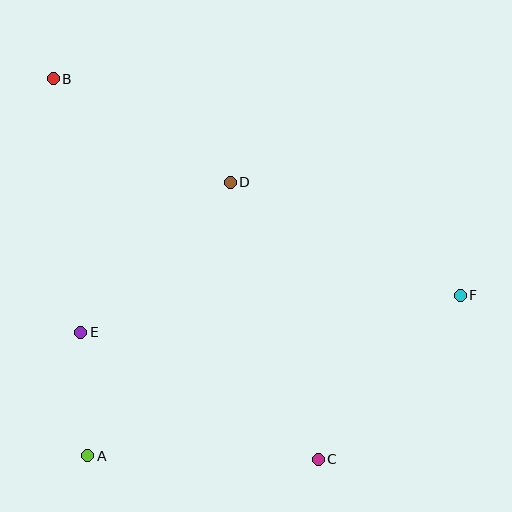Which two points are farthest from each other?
Points B and C are farthest from each other.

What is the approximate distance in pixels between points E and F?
The distance between E and F is approximately 381 pixels.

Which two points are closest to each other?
Points A and E are closest to each other.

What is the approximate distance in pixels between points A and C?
The distance between A and C is approximately 231 pixels.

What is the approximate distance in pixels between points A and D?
The distance between A and D is approximately 308 pixels.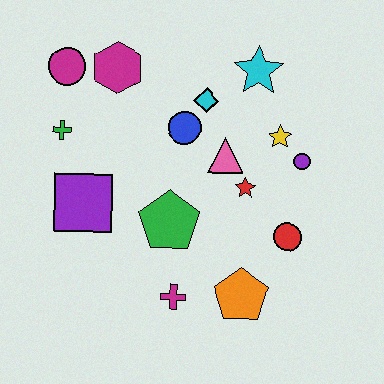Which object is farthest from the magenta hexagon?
The orange pentagon is farthest from the magenta hexagon.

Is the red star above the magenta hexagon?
No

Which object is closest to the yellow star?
The purple circle is closest to the yellow star.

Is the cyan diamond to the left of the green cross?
No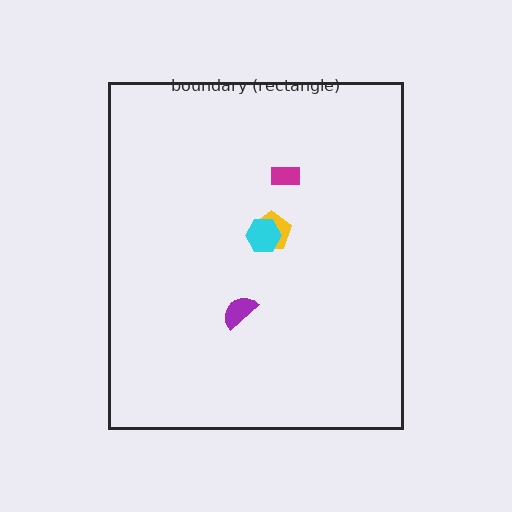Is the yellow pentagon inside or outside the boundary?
Inside.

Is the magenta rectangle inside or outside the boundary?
Inside.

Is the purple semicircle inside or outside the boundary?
Inside.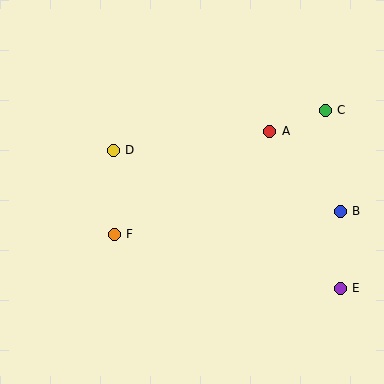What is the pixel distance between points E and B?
The distance between E and B is 77 pixels.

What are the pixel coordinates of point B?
Point B is at (340, 212).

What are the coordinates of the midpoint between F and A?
The midpoint between F and A is at (192, 183).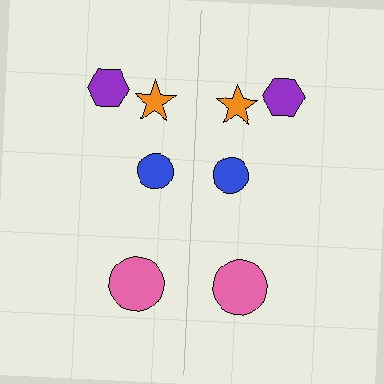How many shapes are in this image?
There are 8 shapes in this image.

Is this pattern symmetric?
Yes, this pattern has bilateral (reflection) symmetry.